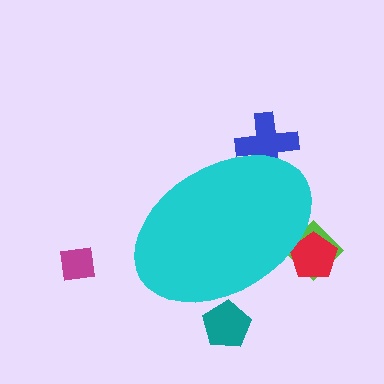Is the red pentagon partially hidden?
Yes, the red pentagon is partially hidden behind the cyan ellipse.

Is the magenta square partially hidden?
No, the magenta square is fully visible.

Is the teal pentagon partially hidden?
Yes, the teal pentagon is partially hidden behind the cyan ellipse.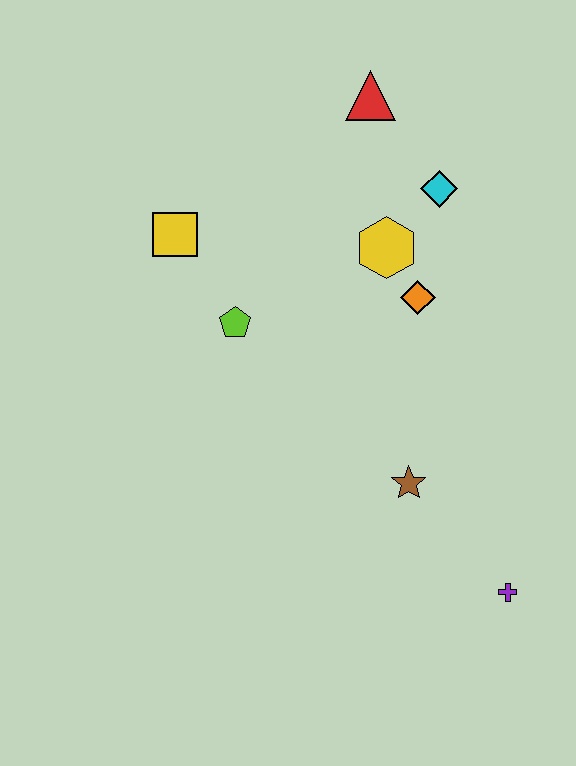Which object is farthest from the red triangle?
The purple cross is farthest from the red triangle.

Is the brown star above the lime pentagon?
No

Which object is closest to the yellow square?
The lime pentagon is closest to the yellow square.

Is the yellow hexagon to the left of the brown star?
Yes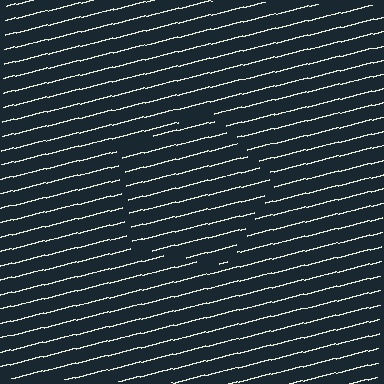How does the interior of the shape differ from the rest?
The interior of the shape contains the same grating, shifted by half a period — the contour is defined by the phase discontinuity where line-ends from the inner and outer gratings abut.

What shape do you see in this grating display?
An illusory pentagon. The interior of the shape contains the same grating, shifted by half a period — the contour is defined by the phase discontinuity where line-ends from the inner and outer gratings abut.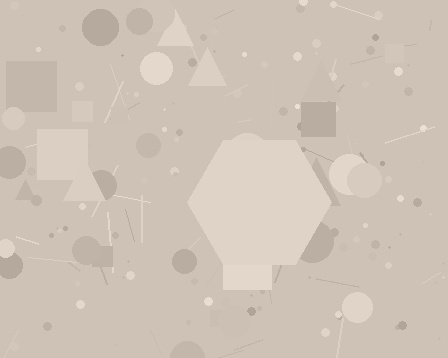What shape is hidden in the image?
A hexagon is hidden in the image.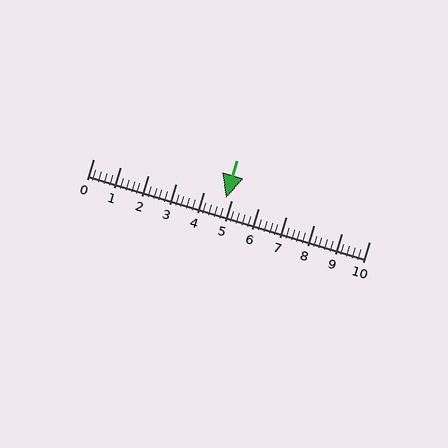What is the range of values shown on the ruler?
The ruler shows values from 0 to 10.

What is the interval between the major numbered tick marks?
The major tick marks are spaced 1 units apart.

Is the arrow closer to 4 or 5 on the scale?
The arrow is closer to 5.